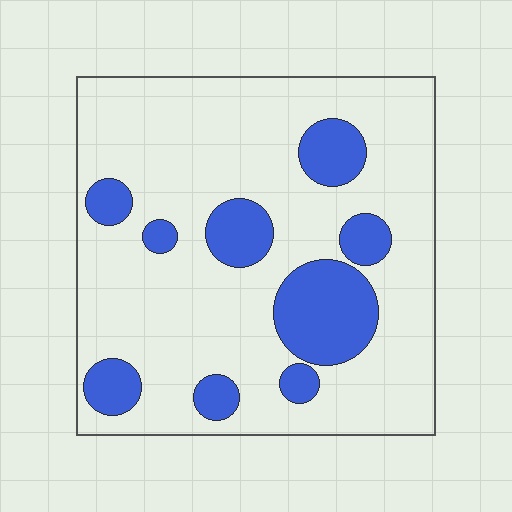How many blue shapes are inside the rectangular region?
9.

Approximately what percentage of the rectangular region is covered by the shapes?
Approximately 20%.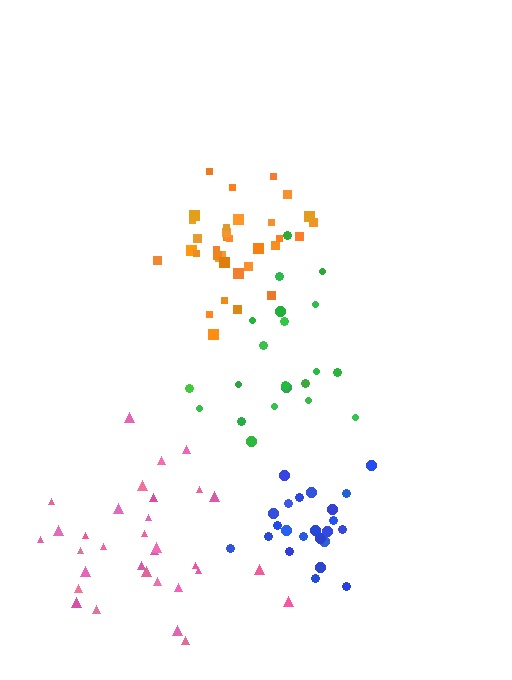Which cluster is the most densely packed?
Blue.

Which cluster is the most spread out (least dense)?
Green.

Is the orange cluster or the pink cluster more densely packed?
Orange.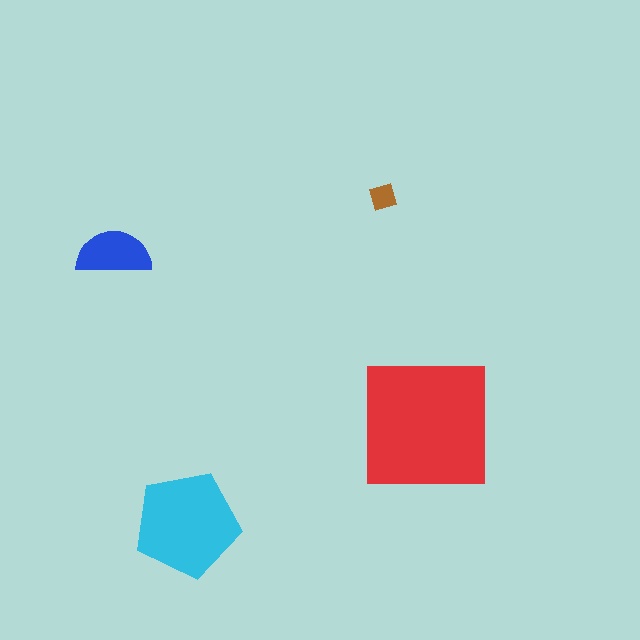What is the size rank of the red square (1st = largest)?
1st.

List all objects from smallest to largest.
The brown diamond, the blue semicircle, the cyan pentagon, the red square.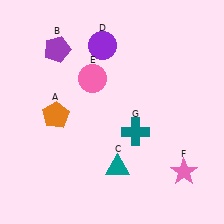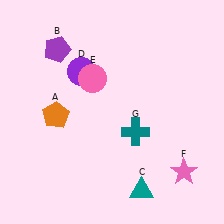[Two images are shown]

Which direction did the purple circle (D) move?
The purple circle (D) moved down.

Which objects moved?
The objects that moved are: the teal triangle (C), the purple circle (D).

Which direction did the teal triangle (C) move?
The teal triangle (C) moved right.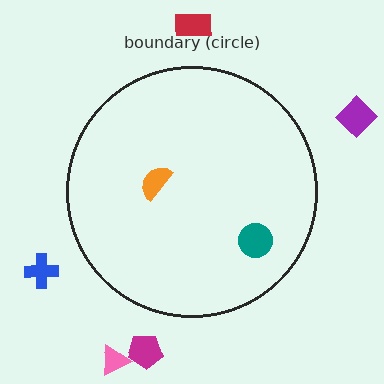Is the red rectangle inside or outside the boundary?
Outside.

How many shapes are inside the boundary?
2 inside, 5 outside.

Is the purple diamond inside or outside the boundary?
Outside.